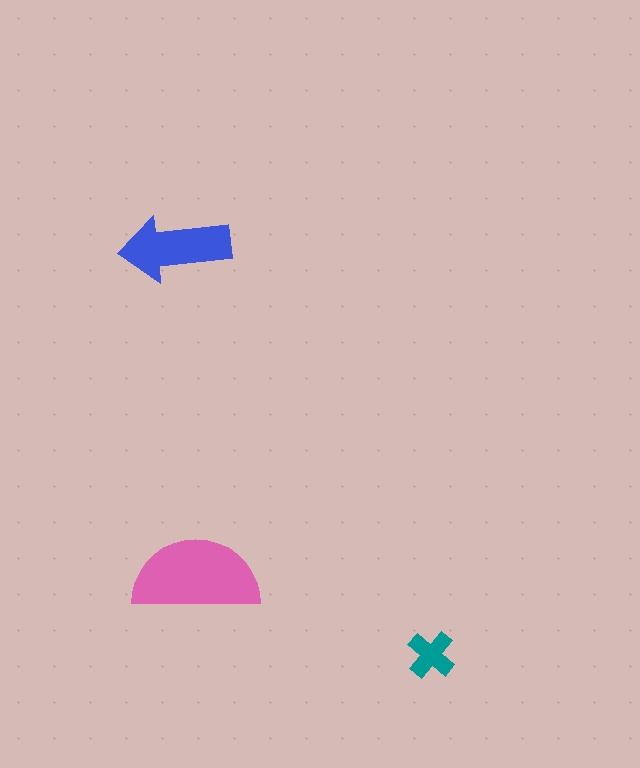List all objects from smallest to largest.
The teal cross, the blue arrow, the pink semicircle.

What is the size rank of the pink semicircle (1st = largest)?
1st.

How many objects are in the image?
There are 3 objects in the image.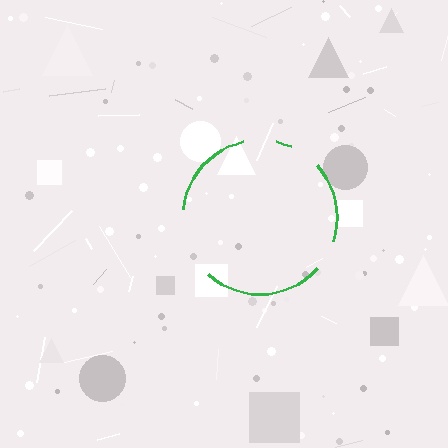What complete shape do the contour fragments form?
The contour fragments form a circle.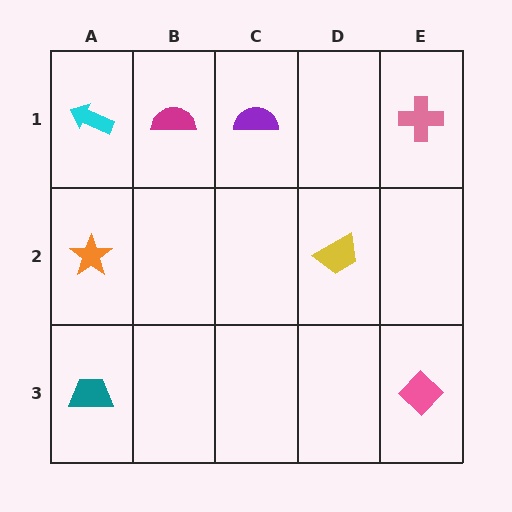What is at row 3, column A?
A teal trapezoid.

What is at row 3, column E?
A pink diamond.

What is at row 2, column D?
A yellow trapezoid.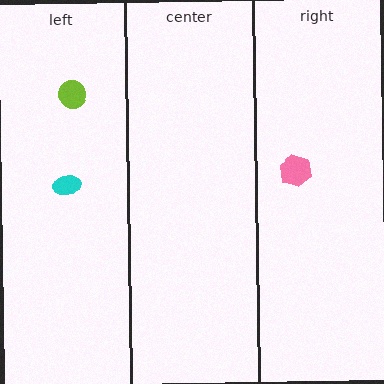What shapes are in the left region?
The cyan ellipse, the lime circle.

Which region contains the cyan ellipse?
The left region.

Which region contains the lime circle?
The left region.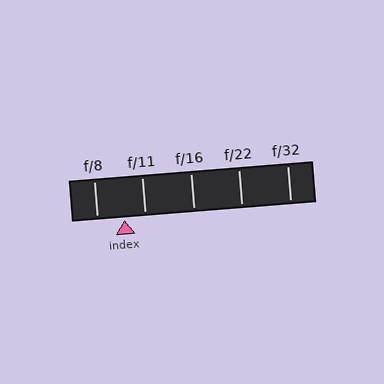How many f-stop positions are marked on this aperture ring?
There are 5 f-stop positions marked.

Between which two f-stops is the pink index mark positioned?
The index mark is between f/8 and f/11.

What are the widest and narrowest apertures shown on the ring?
The widest aperture shown is f/8 and the narrowest is f/32.